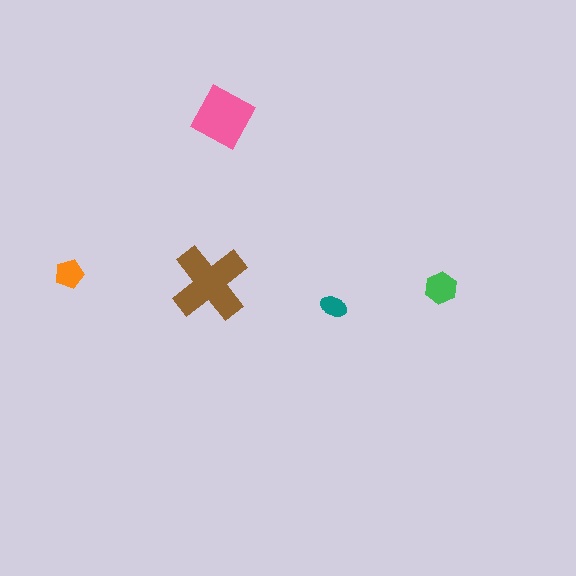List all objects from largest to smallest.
The brown cross, the pink diamond, the green hexagon, the orange pentagon, the teal ellipse.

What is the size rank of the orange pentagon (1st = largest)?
4th.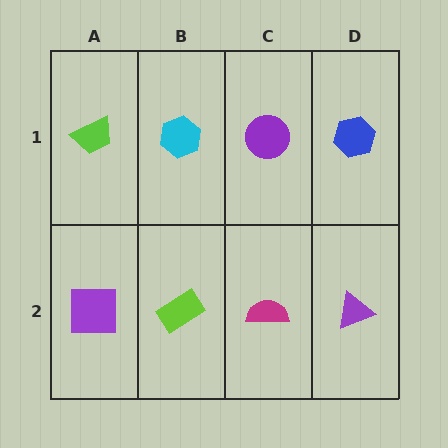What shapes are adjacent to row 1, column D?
A purple triangle (row 2, column D), a purple circle (row 1, column C).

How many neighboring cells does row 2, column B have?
3.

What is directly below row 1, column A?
A purple square.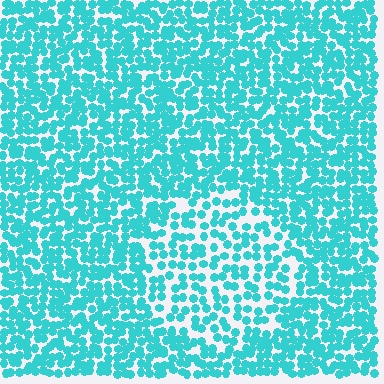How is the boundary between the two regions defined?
The boundary is defined by a change in element density (approximately 1.7x ratio). All elements are the same color, size, and shape.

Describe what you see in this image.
The image contains small cyan elements arranged at two different densities. A circle-shaped region is visible where the elements are less densely packed than the surrounding area.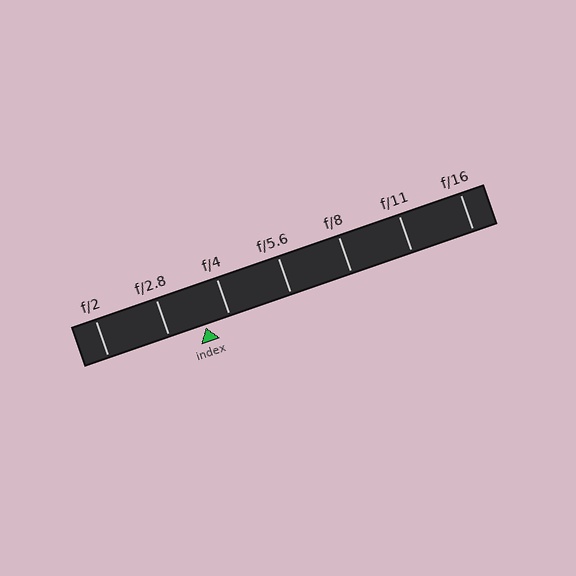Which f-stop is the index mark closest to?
The index mark is closest to f/4.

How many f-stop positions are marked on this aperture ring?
There are 7 f-stop positions marked.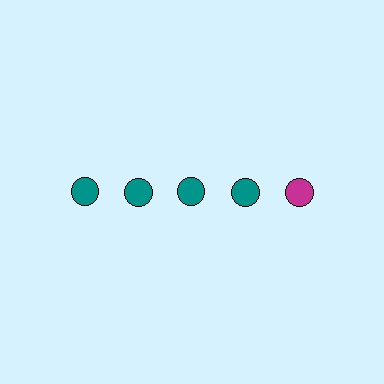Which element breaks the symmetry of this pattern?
The magenta circle in the top row, rightmost column breaks the symmetry. All other shapes are teal circles.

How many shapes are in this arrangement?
There are 5 shapes arranged in a grid pattern.